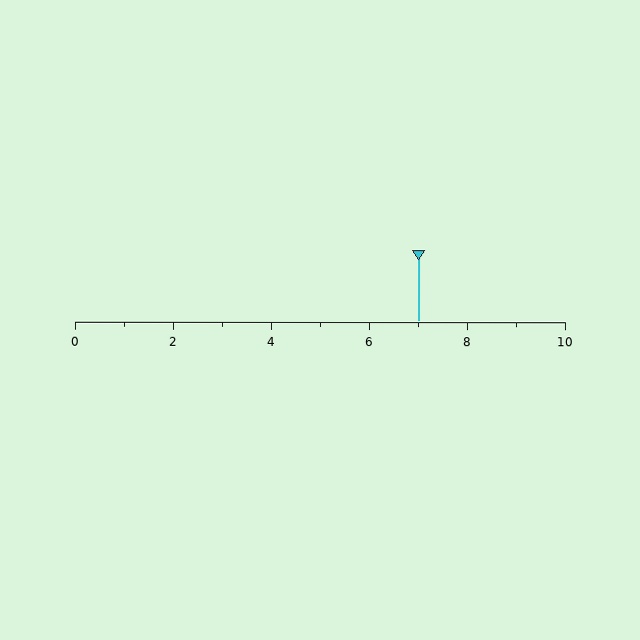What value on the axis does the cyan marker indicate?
The marker indicates approximately 7.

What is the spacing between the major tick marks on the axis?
The major ticks are spaced 2 apart.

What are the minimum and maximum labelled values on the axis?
The axis runs from 0 to 10.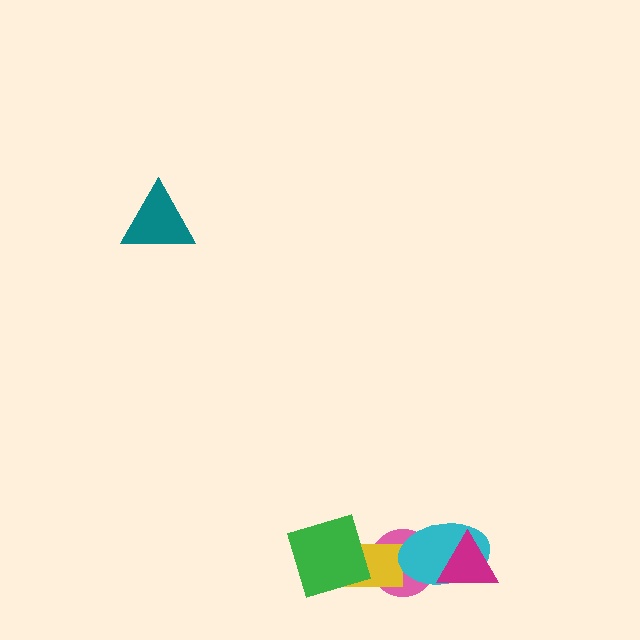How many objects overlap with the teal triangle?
0 objects overlap with the teal triangle.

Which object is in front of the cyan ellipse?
The magenta triangle is in front of the cyan ellipse.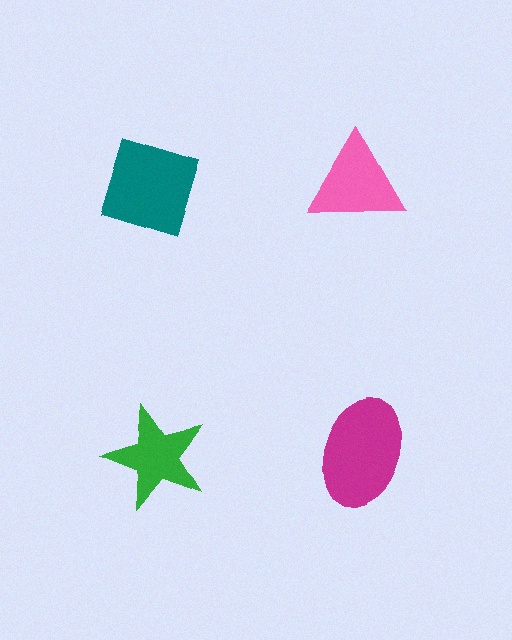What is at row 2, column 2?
A magenta ellipse.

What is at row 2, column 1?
A green star.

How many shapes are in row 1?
2 shapes.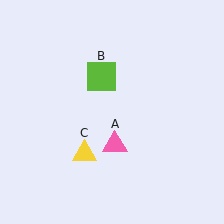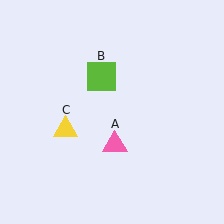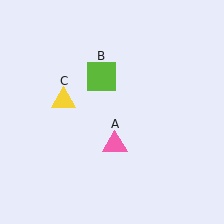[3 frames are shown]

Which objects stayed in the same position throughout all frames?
Pink triangle (object A) and lime square (object B) remained stationary.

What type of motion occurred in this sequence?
The yellow triangle (object C) rotated clockwise around the center of the scene.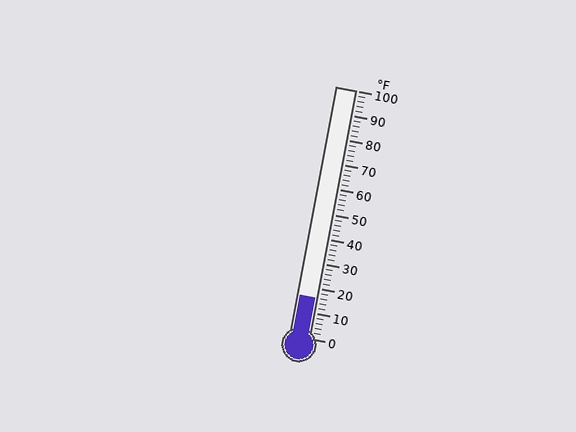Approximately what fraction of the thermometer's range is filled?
The thermometer is filled to approximately 15% of its range.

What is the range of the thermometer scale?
The thermometer scale ranges from 0°F to 100°F.